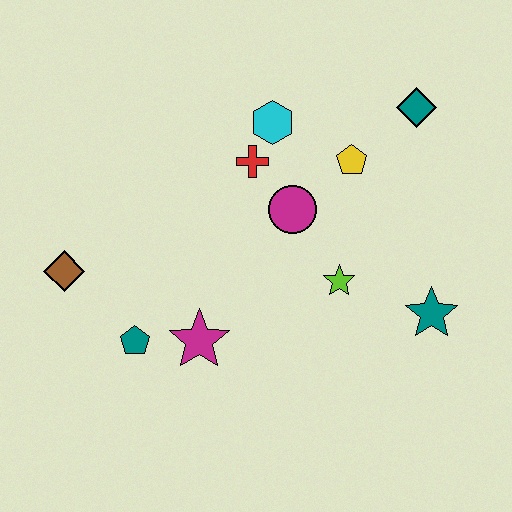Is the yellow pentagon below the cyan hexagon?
Yes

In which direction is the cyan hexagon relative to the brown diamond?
The cyan hexagon is to the right of the brown diamond.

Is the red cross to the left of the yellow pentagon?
Yes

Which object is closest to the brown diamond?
The teal pentagon is closest to the brown diamond.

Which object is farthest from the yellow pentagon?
The brown diamond is farthest from the yellow pentagon.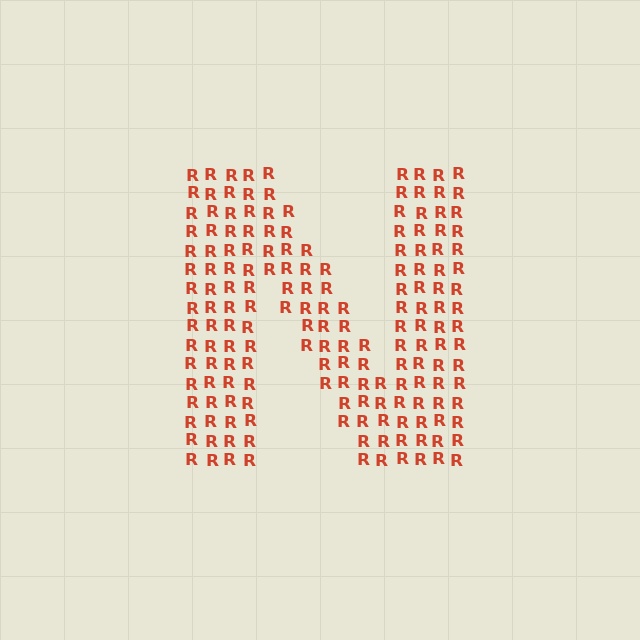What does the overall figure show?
The overall figure shows the letter N.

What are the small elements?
The small elements are letter R's.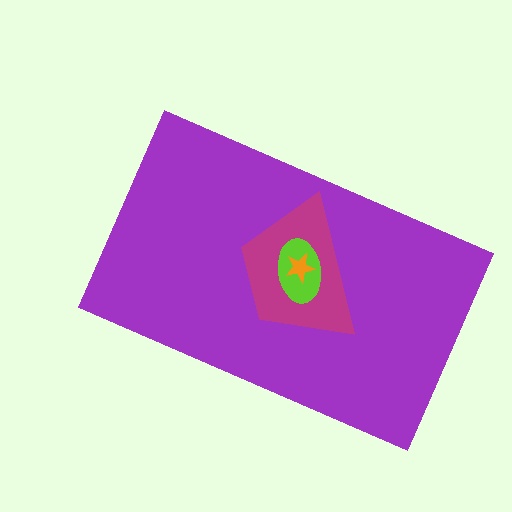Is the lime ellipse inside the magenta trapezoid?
Yes.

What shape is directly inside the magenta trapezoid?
The lime ellipse.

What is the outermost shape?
The purple rectangle.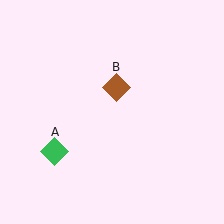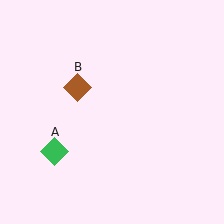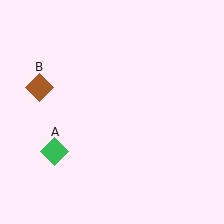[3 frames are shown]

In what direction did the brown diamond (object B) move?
The brown diamond (object B) moved left.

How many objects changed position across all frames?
1 object changed position: brown diamond (object B).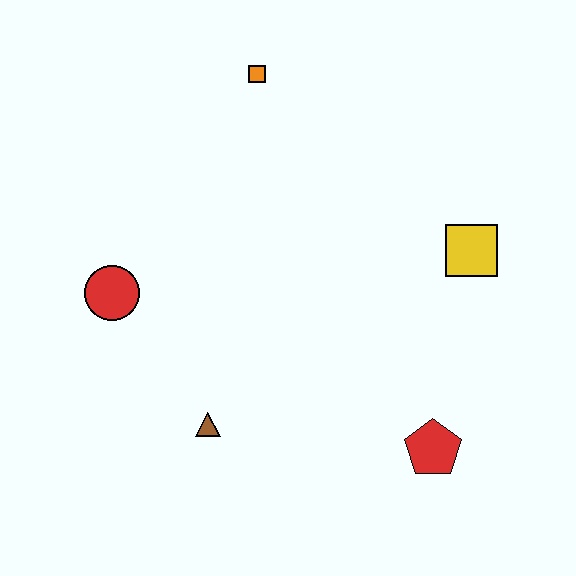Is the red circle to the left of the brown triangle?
Yes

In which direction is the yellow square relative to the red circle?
The yellow square is to the right of the red circle.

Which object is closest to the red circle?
The brown triangle is closest to the red circle.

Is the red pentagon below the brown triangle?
Yes